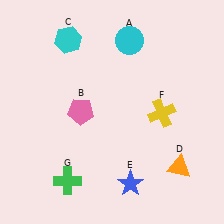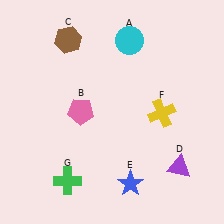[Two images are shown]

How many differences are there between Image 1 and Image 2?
There are 2 differences between the two images.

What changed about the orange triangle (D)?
In Image 1, D is orange. In Image 2, it changed to purple.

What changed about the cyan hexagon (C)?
In Image 1, C is cyan. In Image 2, it changed to brown.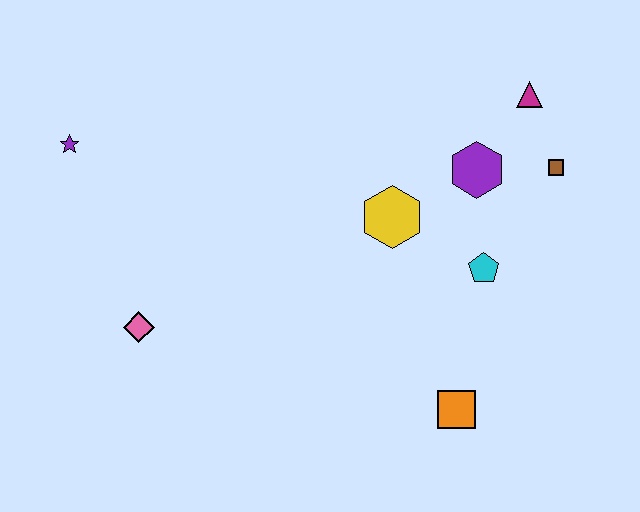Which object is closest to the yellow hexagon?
The purple hexagon is closest to the yellow hexagon.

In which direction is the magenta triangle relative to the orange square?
The magenta triangle is above the orange square.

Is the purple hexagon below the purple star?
Yes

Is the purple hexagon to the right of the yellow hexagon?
Yes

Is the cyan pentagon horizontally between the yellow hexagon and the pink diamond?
No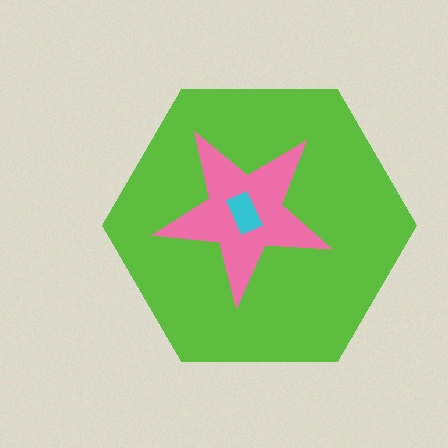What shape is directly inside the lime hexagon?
The pink star.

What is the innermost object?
The cyan rectangle.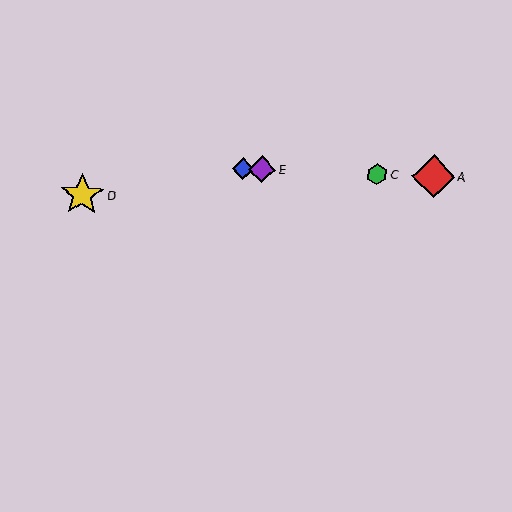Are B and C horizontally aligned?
Yes, both are at y≈169.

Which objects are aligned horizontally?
Objects A, B, C, E are aligned horizontally.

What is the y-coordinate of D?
Object D is at y≈195.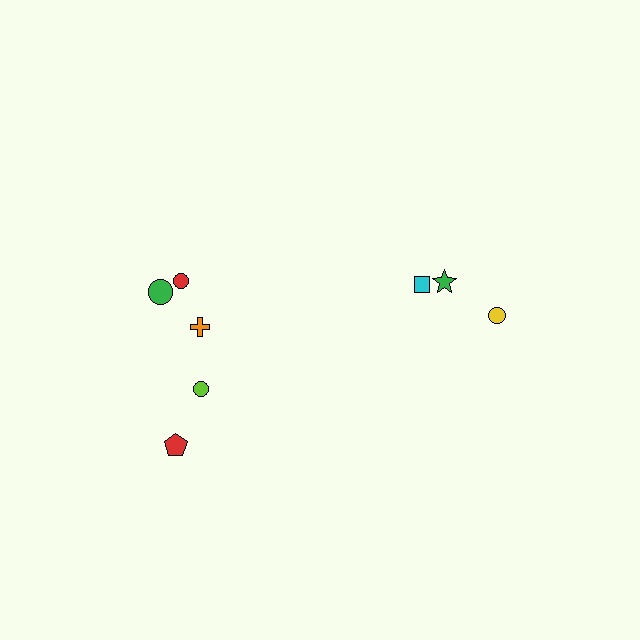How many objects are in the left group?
There are 5 objects.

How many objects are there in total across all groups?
There are 8 objects.